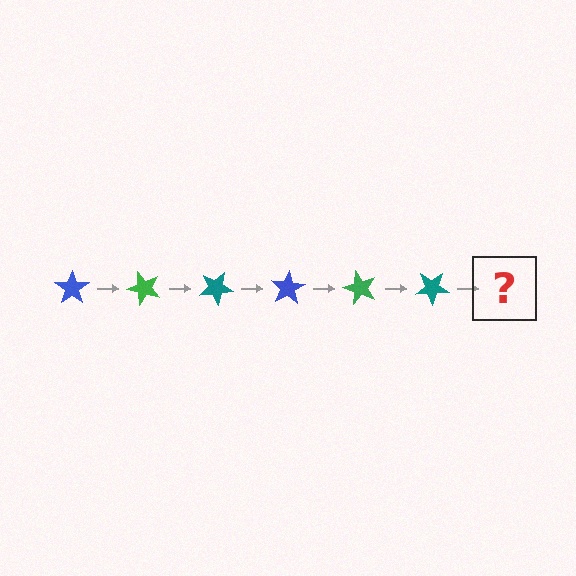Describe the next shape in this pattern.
It should be a blue star, rotated 300 degrees from the start.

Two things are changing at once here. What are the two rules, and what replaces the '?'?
The two rules are that it rotates 50 degrees each step and the color cycles through blue, green, and teal. The '?' should be a blue star, rotated 300 degrees from the start.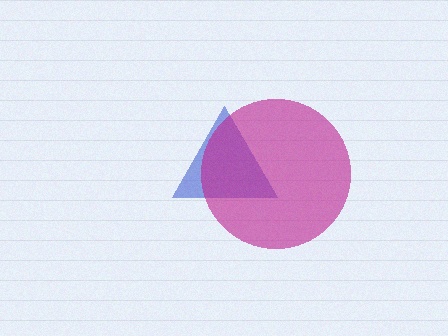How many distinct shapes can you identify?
There are 2 distinct shapes: a blue triangle, a magenta circle.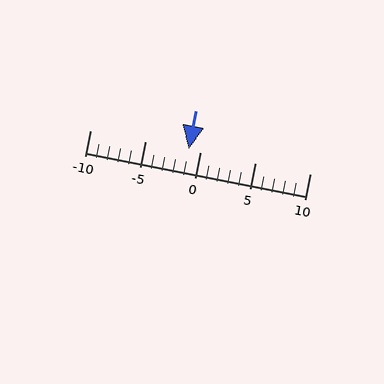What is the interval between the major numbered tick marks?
The major tick marks are spaced 5 units apart.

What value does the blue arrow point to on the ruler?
The blue arrow points to approximately -1.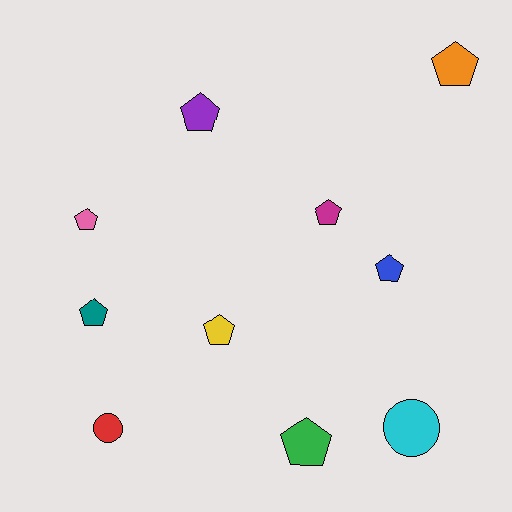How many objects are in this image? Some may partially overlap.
There are 10 objects.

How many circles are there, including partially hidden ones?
There are 2 circles.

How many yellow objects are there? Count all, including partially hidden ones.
There is 1 yellow object.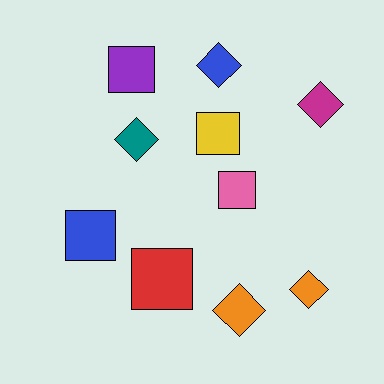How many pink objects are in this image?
There is 1 pink object.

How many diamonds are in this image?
There are 5 diamonds.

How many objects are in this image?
There are 10 objects.